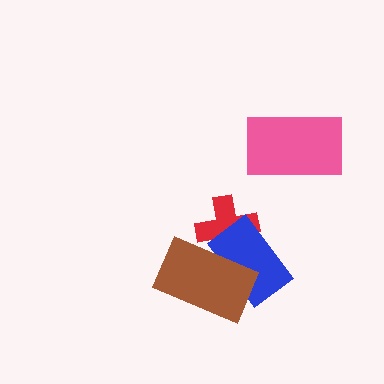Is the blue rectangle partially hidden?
Yes, it is partially covered by another shape.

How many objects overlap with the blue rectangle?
2 objects overlap with the blue rectangle.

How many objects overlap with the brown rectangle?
2 objects overlap with the brown rectangle.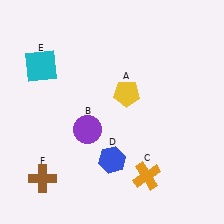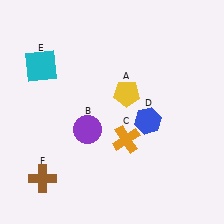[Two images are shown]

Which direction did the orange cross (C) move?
The orange cross (C) moved up.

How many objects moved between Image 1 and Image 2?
2 objects moved between the two images.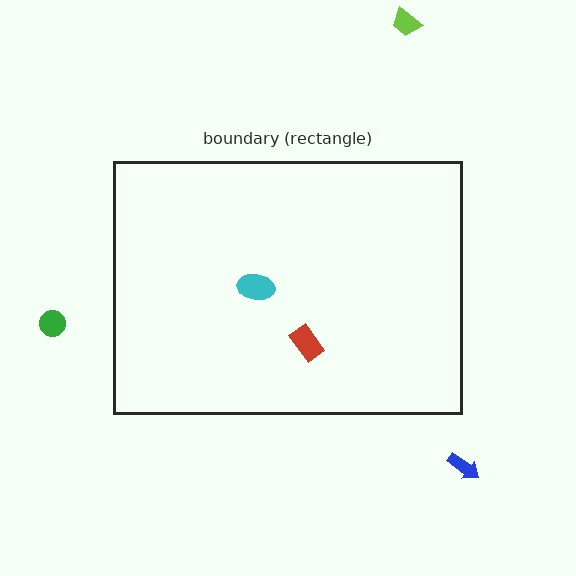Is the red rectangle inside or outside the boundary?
Inside.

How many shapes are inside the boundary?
2 inside, 3 outside.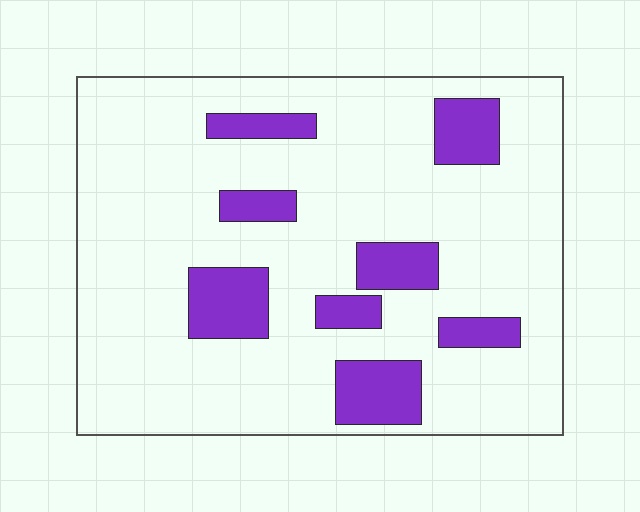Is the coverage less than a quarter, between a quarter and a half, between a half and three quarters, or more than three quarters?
Less than a quarter.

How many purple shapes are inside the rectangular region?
8.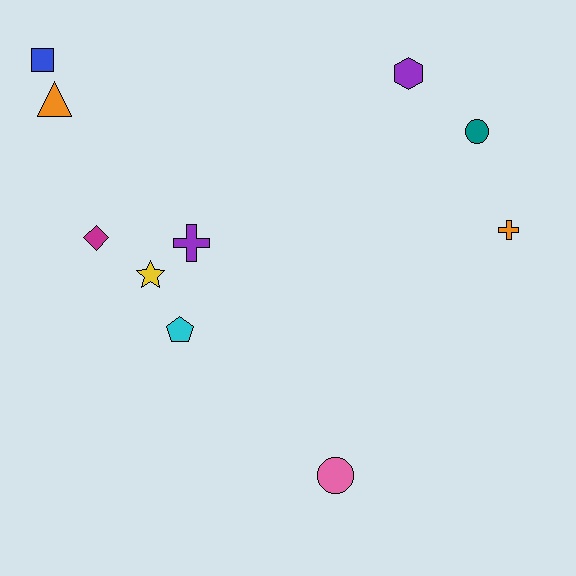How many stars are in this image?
There is 1 star.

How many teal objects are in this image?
There is 1 teal object.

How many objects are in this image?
There are 10 objects.